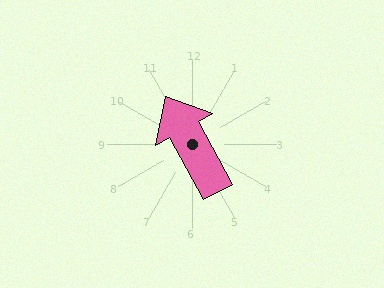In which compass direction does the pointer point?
Northwest.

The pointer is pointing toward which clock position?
Roughly 11 o'clock.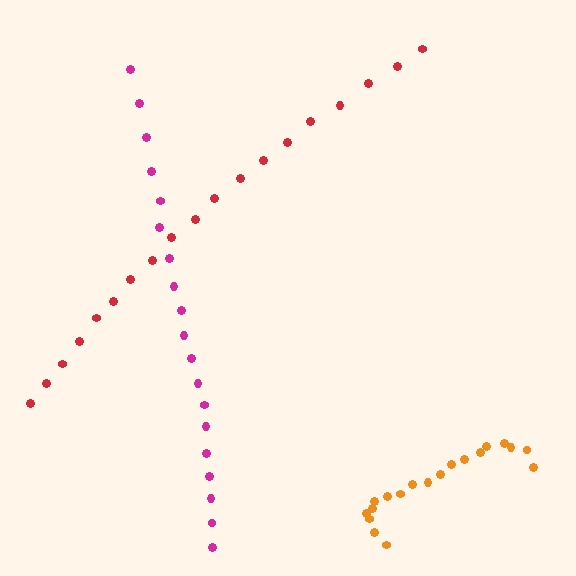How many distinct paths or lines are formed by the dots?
There are 3 distinct paths.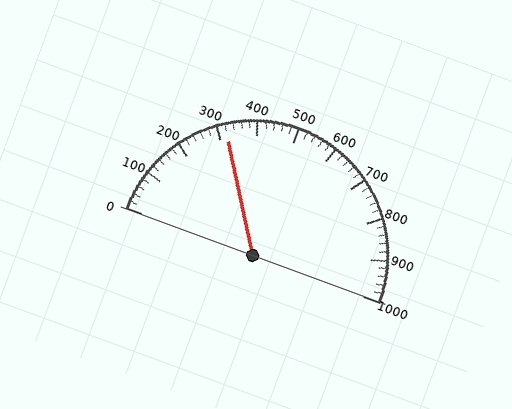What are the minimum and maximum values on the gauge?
The gauge ranges from 0 to 1000.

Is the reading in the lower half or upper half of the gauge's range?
The reading is in the lower half of the range (0 to 1000).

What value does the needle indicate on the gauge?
The needle indicates approximately 320.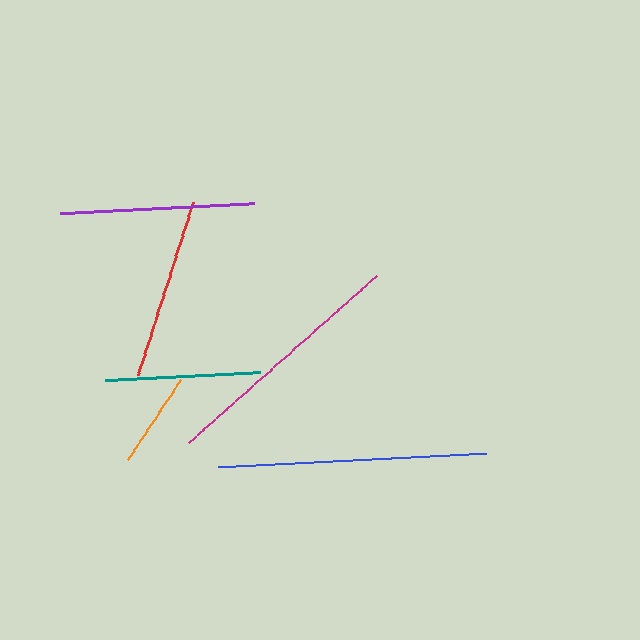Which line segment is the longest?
The blue line is the longest at approximately 268 pixels.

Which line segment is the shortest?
The orange line is the shortest at approximately 95 pixels.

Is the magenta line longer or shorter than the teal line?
The magenta line is longer than the teal line.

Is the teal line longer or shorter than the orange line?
The teal line is longer than the orange line.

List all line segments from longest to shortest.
From longest to shortest: blue, magenta, purple, red, teal, orange.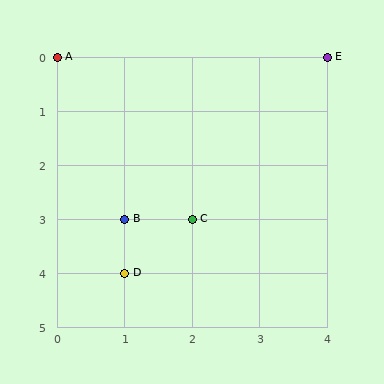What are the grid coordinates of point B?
Point B is at grid coordinates (1, 3).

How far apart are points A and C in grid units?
Points A and C are 2 columns and 3 rows apart (about 3.6 grid units diagonally).